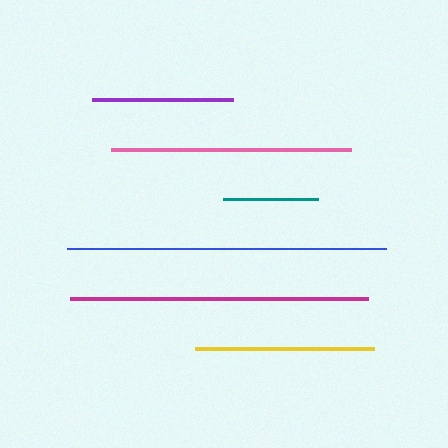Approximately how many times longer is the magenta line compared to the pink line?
The magenta line is approximately 1.2 times the length of the pink line.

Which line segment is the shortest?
The teal line is the shortest at approximately 95 pixels.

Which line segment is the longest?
The blue line is the longest at approximately 319 pixels.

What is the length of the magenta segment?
The magenta segment is approximately 298 pixels long.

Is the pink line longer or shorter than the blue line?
The blue line is longer than the pink line.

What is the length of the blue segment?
The blue segment is approximately 319 pixels long.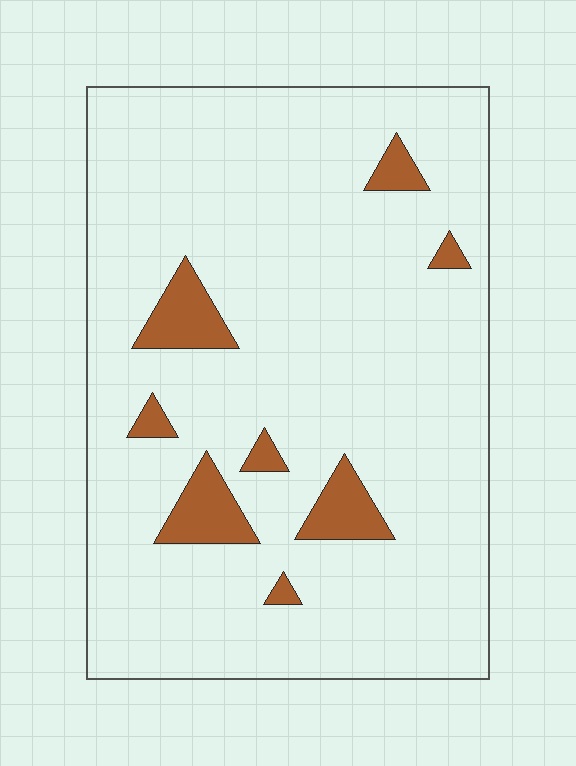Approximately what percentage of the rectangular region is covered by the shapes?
Approximately 10%.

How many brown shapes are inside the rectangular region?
8.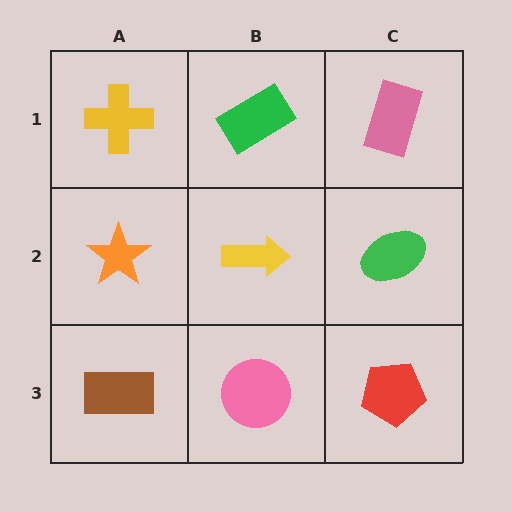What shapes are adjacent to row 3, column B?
A yellow arrow (row 2, column B), a brown rectangle (row 3, column A), a red pentagon (row 3, column C).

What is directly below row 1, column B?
A yellow arrow.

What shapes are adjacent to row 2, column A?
A yellow cross (row 1, column A), a brown rectangle (row 3, column A), a yellow arrow (row 2, column B).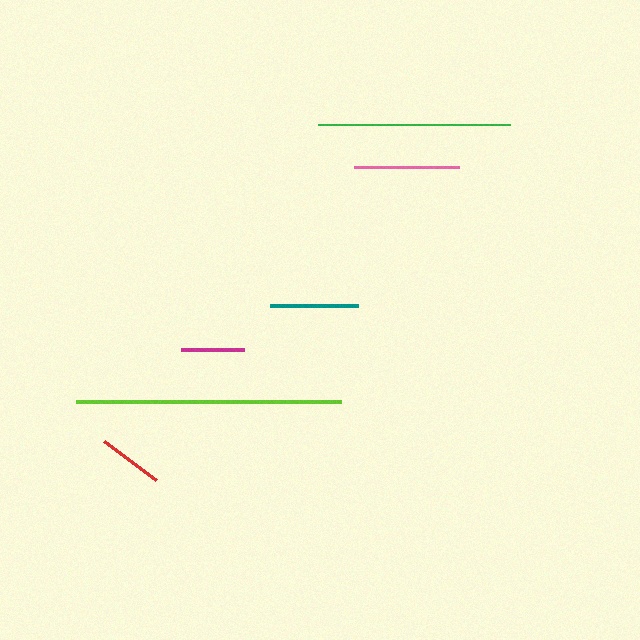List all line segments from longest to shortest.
From longest to shortest: lime, green, pink, teal, red, magenta.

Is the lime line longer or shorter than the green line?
The lime line is longer than the green line.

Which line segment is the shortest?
The magenta line is the shortest at approximately 63 pixels.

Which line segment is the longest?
The lime line is the longest at approximately 264 pixels.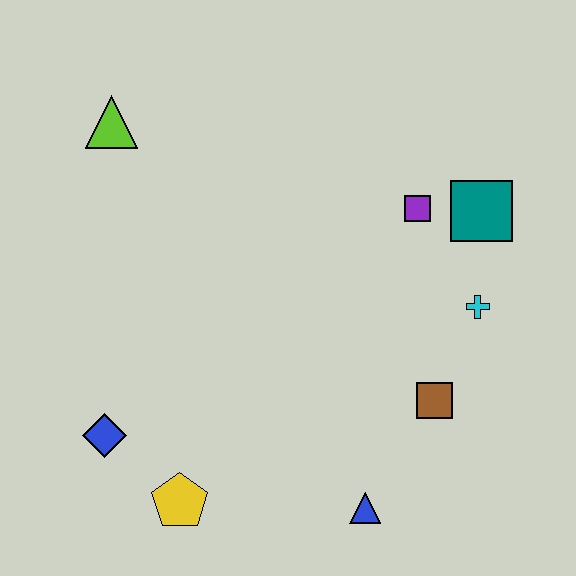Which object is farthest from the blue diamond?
The teal square is farthest from the blue diamond.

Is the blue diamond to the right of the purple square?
No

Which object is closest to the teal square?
The purple square is closest to the teal square.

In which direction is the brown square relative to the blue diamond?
The brown square is to the right of the blue diamond.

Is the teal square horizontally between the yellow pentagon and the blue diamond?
No